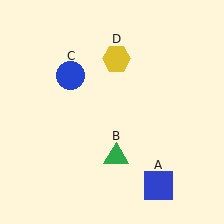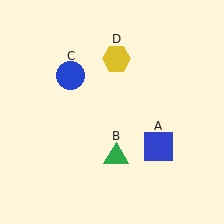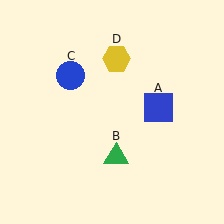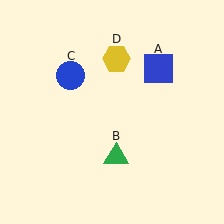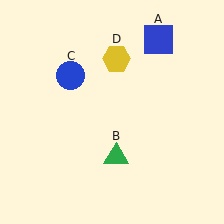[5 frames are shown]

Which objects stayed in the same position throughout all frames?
Green triangle (object B) and blue circle (object C) and yellow hexagon (object D) remained stationary.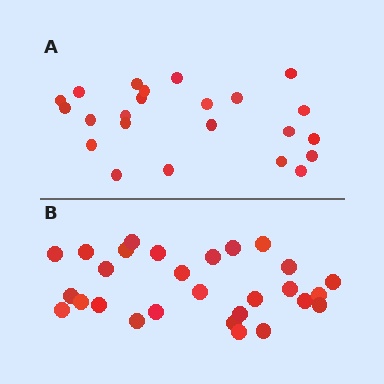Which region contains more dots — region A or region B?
Region B (the bottom region) has more dots.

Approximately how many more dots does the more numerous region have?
Region B has about 5 more dots than region A.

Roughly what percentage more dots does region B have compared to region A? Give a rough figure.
About 20% more.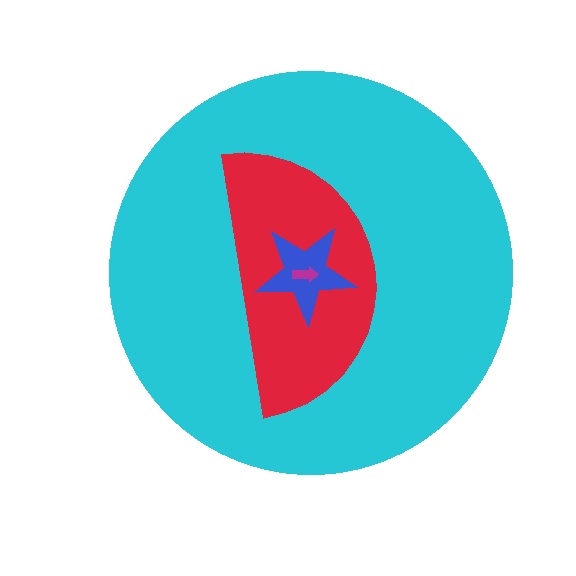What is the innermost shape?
The magenta arrow.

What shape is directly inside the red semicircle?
The blue star.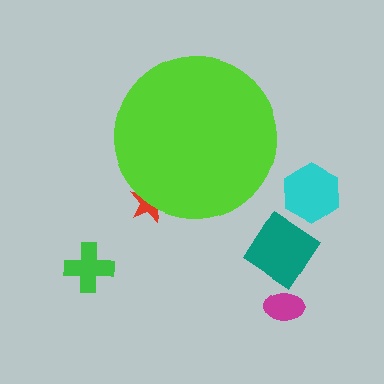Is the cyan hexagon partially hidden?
No, the cyan hexagon is fully visible.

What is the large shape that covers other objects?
A lime circle.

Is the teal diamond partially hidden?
No, the teal diamond is fully visible.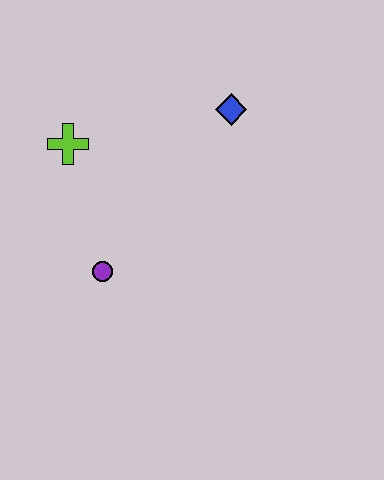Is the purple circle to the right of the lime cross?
Yes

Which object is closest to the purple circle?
The lime cross is closest to the purple circle.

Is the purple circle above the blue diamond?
No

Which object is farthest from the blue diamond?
The purple circle is farthest from the blue diamond.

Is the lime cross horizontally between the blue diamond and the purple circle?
No